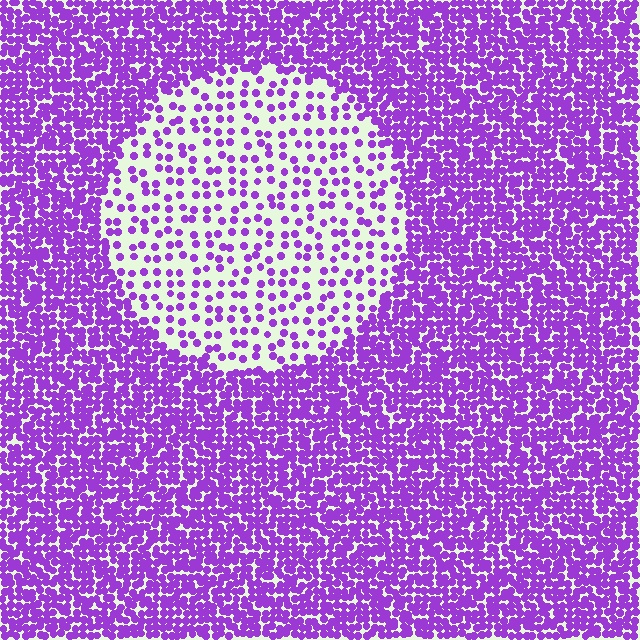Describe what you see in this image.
The image contains small purple elements arranged at two different densities. A circle-shaped region is visible where the elements are less densely packed than the surrounding area.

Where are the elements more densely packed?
The elements are more densely packed outside the circle boundary.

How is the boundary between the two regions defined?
The boundary is defined by a change in element density (approximately 3.0x ratio). All elements are the same color, size, and shape.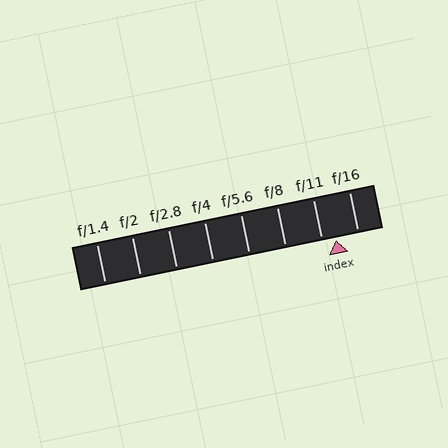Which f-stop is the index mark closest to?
The index mark is closest to f/11.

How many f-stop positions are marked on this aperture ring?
There are 8 f-stop positions marked.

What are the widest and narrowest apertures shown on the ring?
The widest aperture shown is f/1.4 and the narrowest is f/16.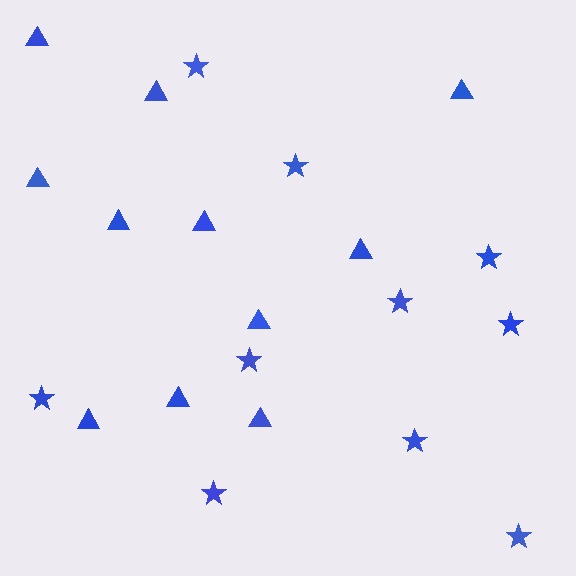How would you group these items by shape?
There are 2 groups: one group of stars (10) and one group of triangles (11).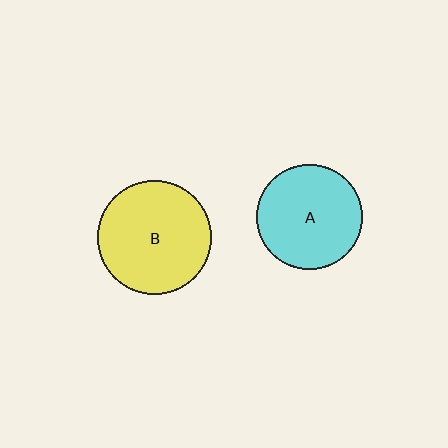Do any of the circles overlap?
No, none of the circles overlap.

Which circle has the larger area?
Circle B (yellow).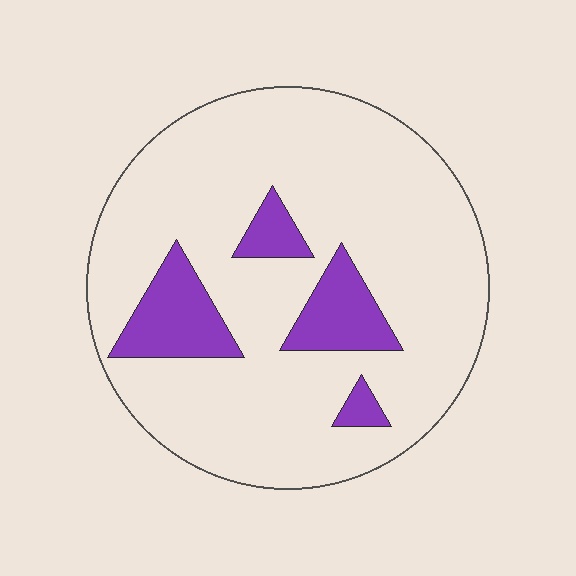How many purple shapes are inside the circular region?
4.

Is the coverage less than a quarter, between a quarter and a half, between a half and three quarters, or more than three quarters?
Less than a quarter.